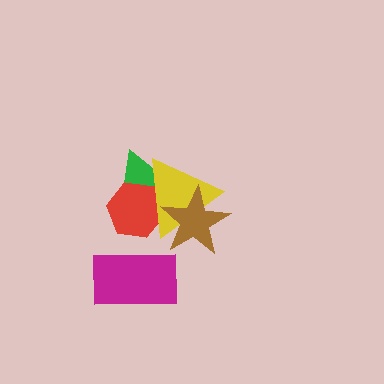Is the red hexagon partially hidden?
Yes, it is partially covered by another shape.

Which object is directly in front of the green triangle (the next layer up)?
The red hexagon is directly in front of the green triangle.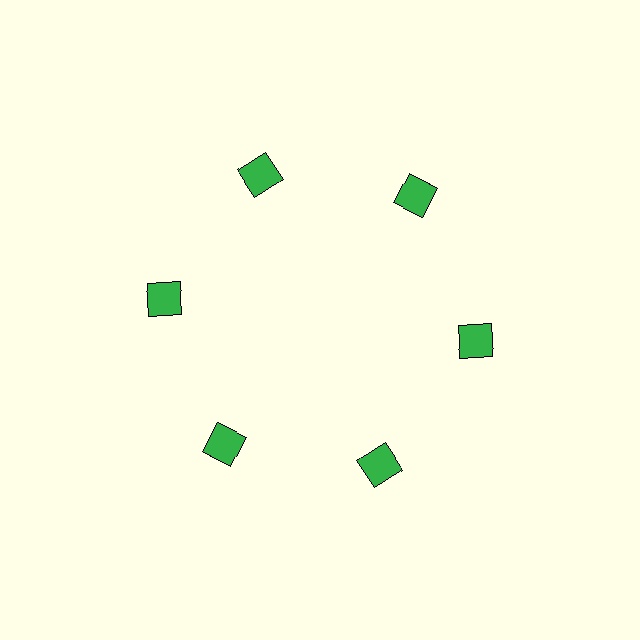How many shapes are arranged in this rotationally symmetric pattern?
There are 6 shapes, arranged in 6 groups of 1.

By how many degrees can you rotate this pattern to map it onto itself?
The pattern maps onto itself every 60 degrees of rotation.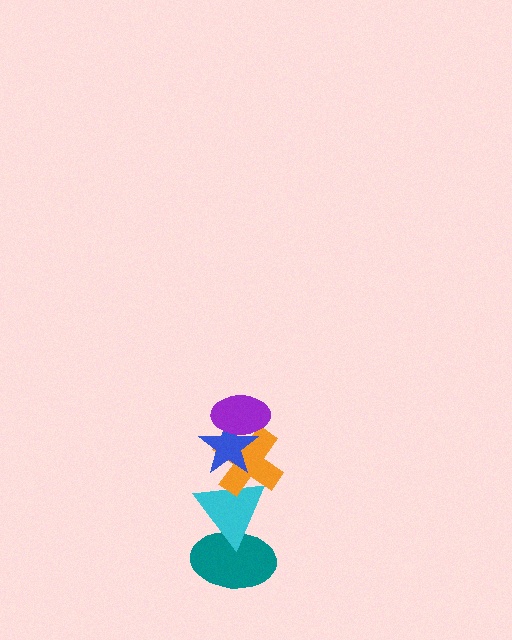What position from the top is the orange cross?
The orange cross is 3rd from the top.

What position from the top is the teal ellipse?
The teal ellipse is 5th from the top.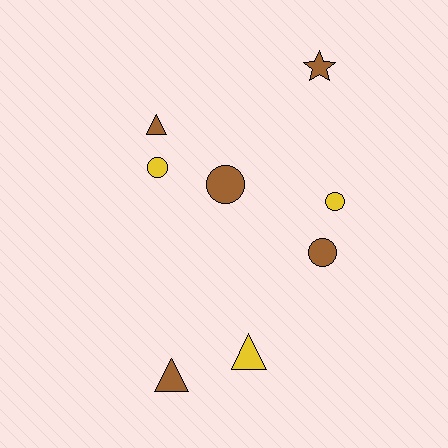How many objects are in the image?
There are 8 objects.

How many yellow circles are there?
There are 2 yellow circles.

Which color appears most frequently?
Brown, with 5 objects.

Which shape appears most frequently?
Circle, with 4 objects.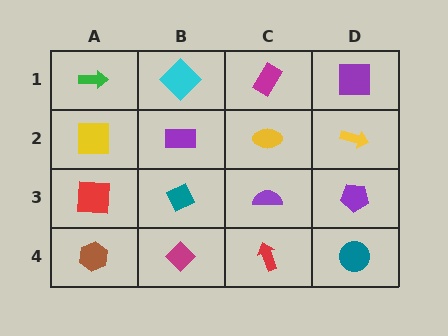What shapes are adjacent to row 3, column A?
A yellow square (row 2, column A), a brown hexagon (row 4, column A), a teal diamond (row 3, column B).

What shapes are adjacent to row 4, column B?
A teal diamond (row 3, column B), a brown hexagon (row 4, column A), a red arrow (row 4, column C).